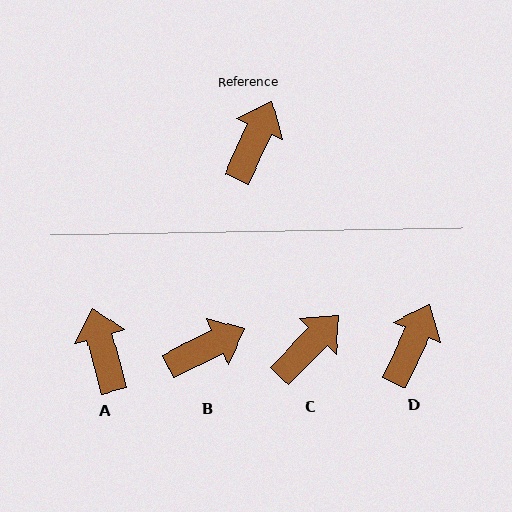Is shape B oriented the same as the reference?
No, it is off by about 40 degrees.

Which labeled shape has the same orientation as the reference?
D.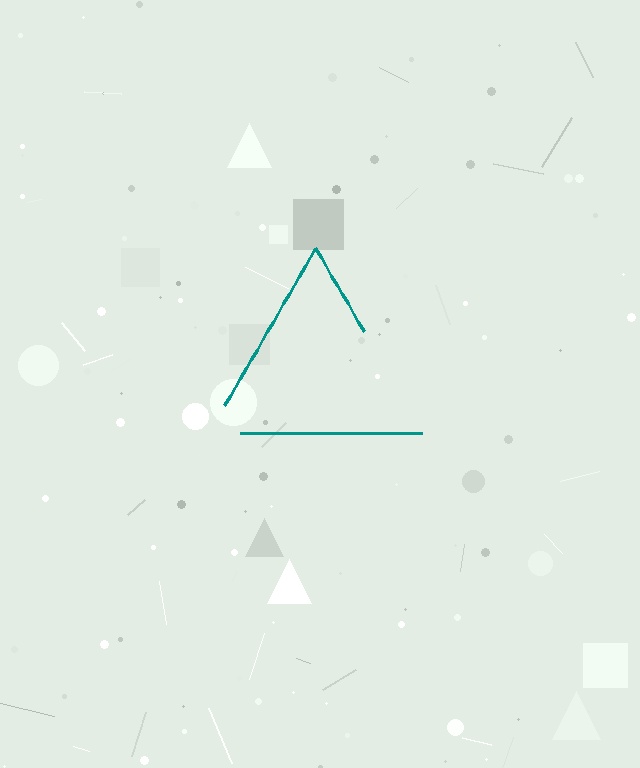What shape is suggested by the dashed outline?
The dashed outline suggests a triangle.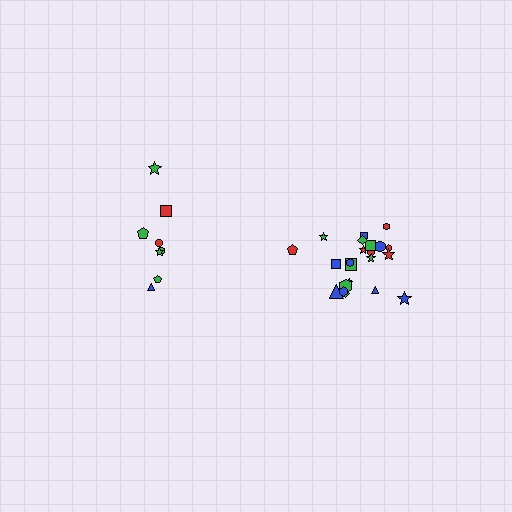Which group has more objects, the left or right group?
The right group.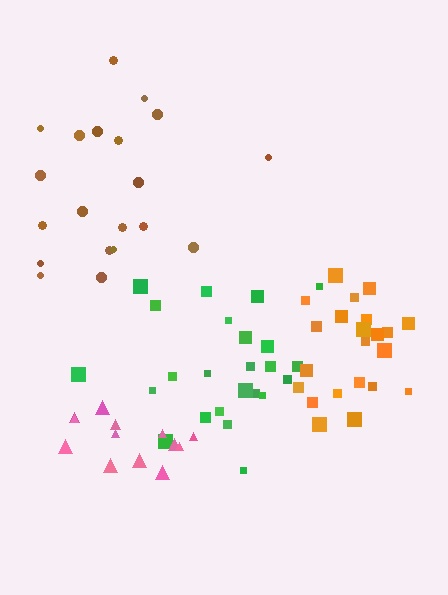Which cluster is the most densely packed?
Pink.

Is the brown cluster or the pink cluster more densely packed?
Pink.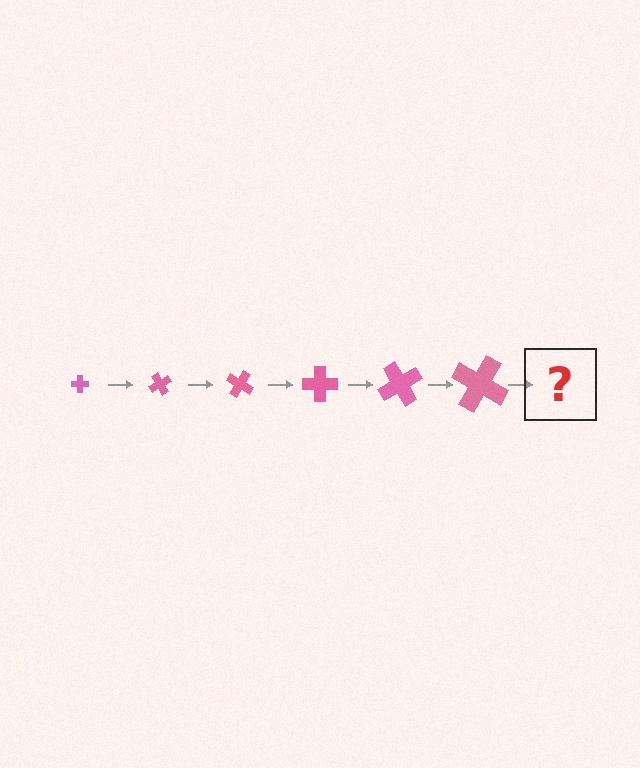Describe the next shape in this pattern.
It should be a cross, larger than the previous one and rotated 360 degrees from the start.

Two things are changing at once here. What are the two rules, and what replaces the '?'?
The two rules are that the cross grows larger each step and it rotates 60 degrees each step. The '?' should be a cross, larger than the previous one and rotated 360 degrees from the start.